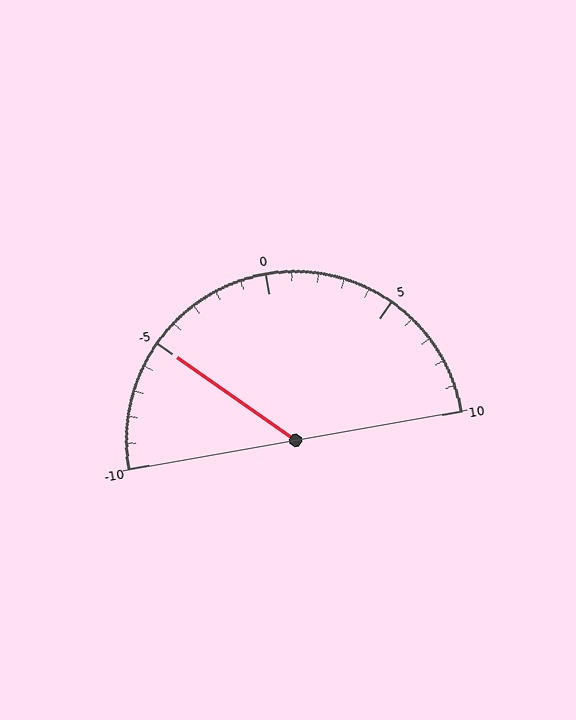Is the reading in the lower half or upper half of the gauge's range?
The reading is in the lower half of the range (-10 to 10).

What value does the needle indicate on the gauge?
The needle indicates approximately -5.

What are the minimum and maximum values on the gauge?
The gauge ranges from -10 to 10.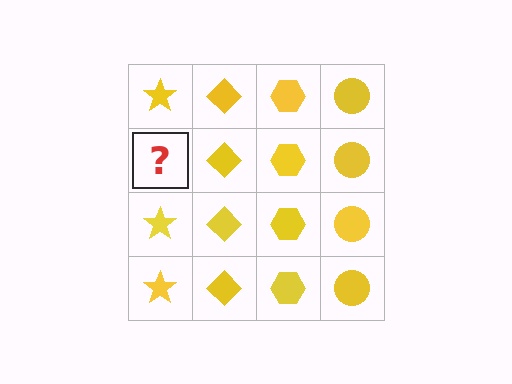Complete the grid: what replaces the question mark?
The question mark should be replaced with a yellow star.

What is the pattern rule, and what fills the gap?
The rule is that each column has a consistent shape. The gap should be filled with a yellow star.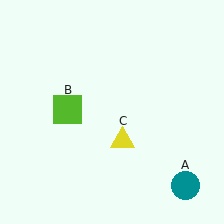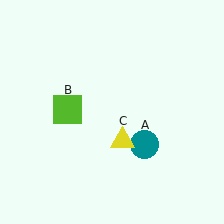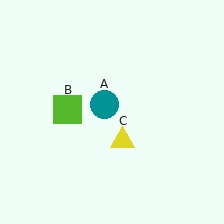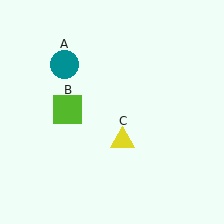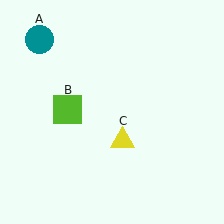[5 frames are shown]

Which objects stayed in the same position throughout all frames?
Lime square (object B) and yellow triangle (object C) remained stationary.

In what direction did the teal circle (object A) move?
The teal circle (object A) moved up and to the left.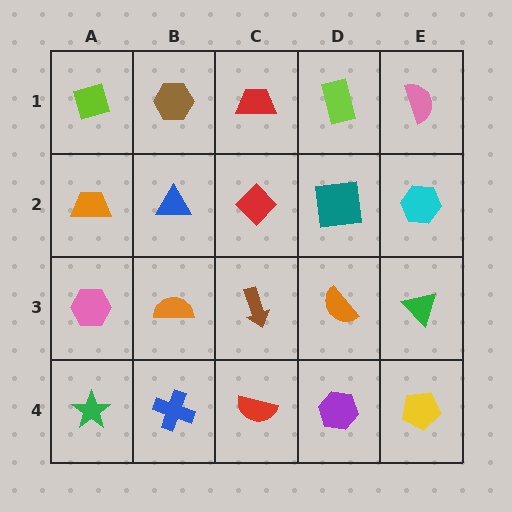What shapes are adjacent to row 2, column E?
A pink semicircle (row 1, column E), a green triangle (row 3, column E), a teal square (row 2, column D).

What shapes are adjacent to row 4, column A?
A pink hexagon (row 3, column A), a blue cross (row 4, column B).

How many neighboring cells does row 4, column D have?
3.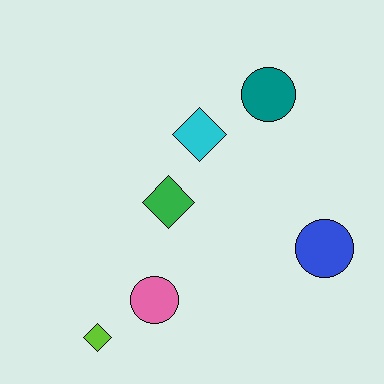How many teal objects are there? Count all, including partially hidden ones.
There is 1 teal object.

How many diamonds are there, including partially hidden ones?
There are 3 diamonds.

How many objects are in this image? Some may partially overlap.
There are 6 objects.